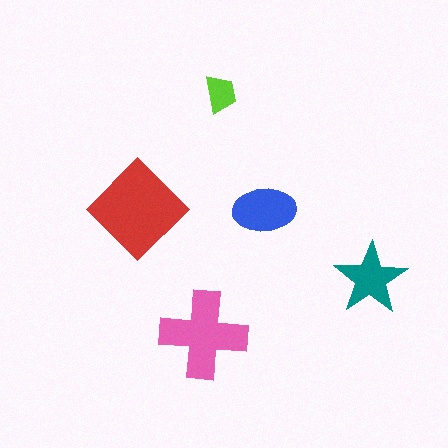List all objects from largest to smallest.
The red diamond, the pink cross, the blue ellipse, the teal star, the lime trapezoid.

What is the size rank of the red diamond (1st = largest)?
1st.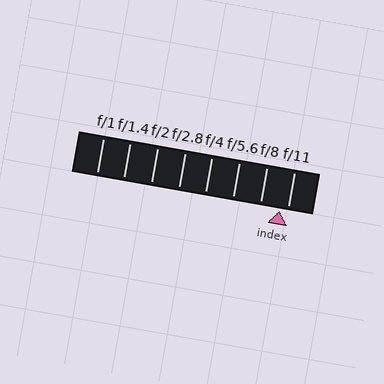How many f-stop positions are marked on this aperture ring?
There are 8 f-stop positions marked.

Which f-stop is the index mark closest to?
The index mark is closest to f/11.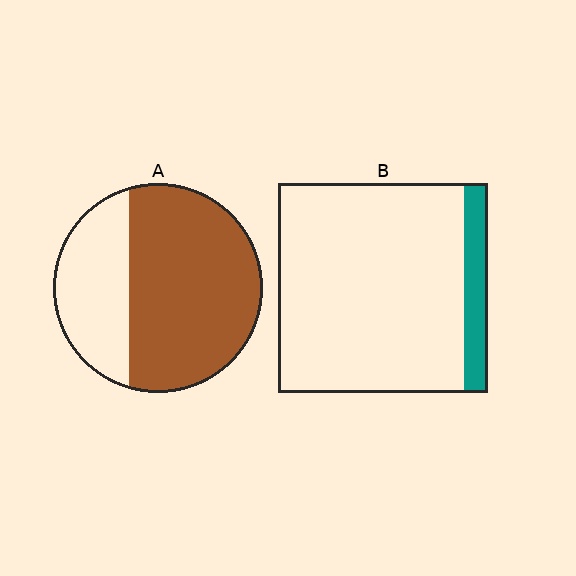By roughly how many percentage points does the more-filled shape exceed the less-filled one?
By roughly 55 percentage points (A over B).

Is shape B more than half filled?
No.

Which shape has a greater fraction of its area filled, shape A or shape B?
Shape A.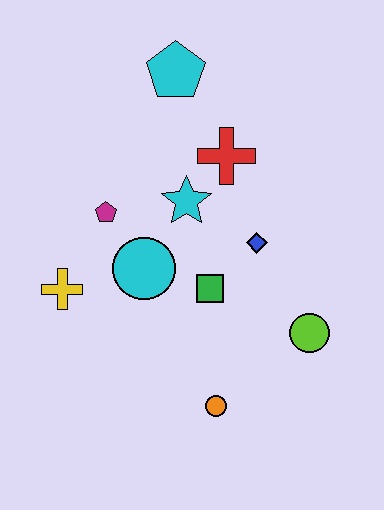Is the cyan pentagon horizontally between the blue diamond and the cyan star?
No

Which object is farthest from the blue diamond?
The yellow cross is farthest from the blue diamond.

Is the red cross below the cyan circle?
No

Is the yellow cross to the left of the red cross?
Yes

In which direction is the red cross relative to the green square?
The red cross is above the green square.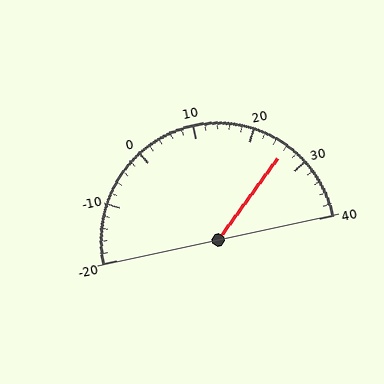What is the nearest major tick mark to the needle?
The nearest major tick mark is 30.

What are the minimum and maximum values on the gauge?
The gauge ranges from -20 to 40.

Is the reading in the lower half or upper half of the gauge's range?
The reading is in the upper half of the range (-20 to 40).